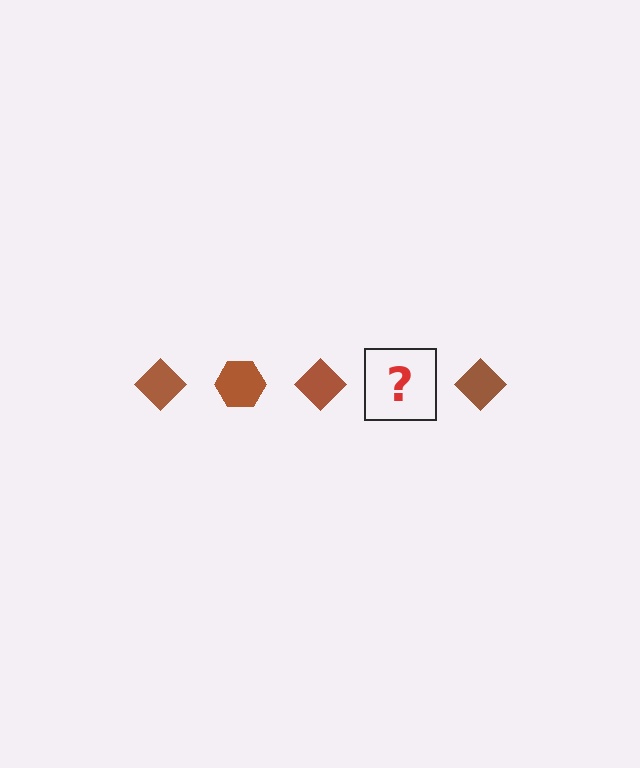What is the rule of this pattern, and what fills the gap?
The rule is that the pattern cycles through diamond, hexagon shapes in brown. The gap should be filled with a brown hexagon.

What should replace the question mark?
The question mark should be replaced with a brown hexagon.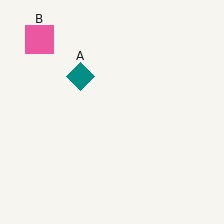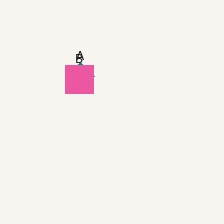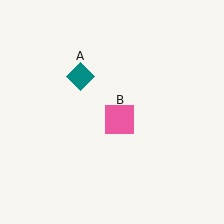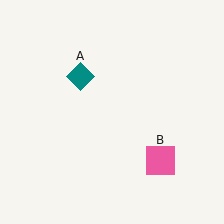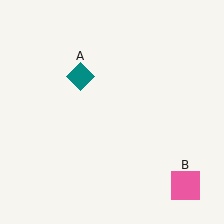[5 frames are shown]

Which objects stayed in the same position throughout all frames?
Teal diamond (object A) remained stationary.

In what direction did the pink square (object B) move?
The pink square (object B) moved down and to the right.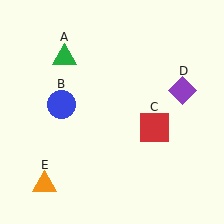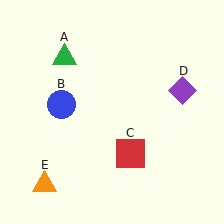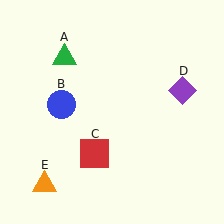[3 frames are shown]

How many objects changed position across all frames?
1 object changed position: red square (object C).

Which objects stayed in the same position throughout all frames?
Green triangle (object A) and blue circle (object B) and purple diamond (object D) and orange triangle (object E) remained stationary.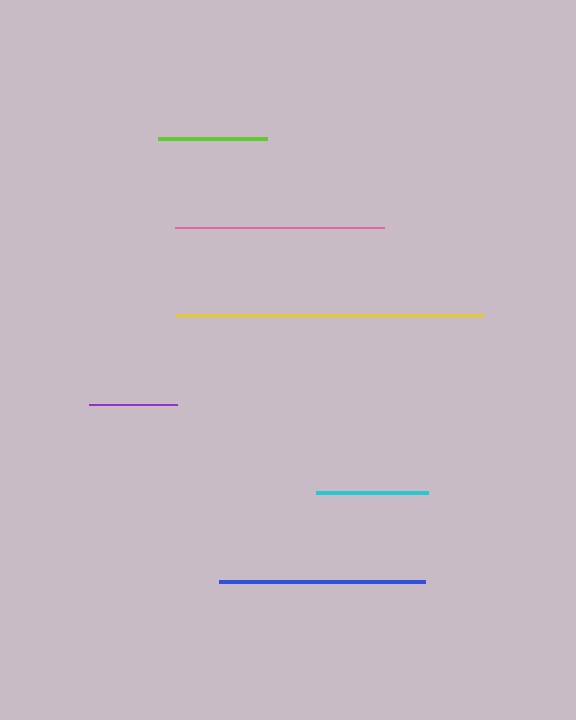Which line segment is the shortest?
The purple line is the shortest at approximately 88 pixels.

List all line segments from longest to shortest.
From longest to shortest: yellow, pink, blue, cyan, lime, purple.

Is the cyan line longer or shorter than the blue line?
The blue line is longer than the cyan line.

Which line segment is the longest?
The yellow line is the longest at approximately 306 pixels.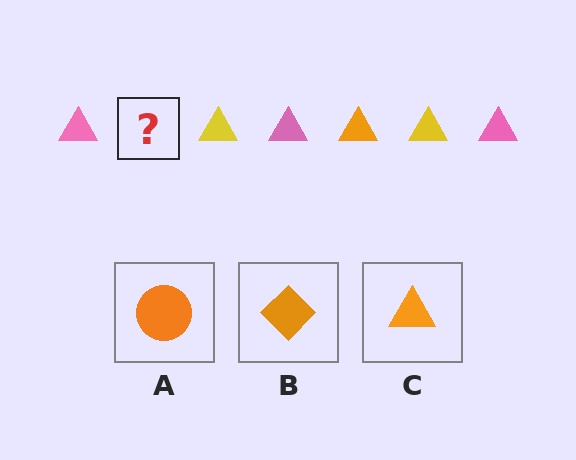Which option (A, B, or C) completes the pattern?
C.